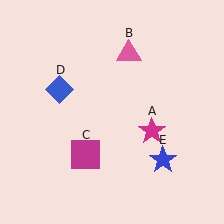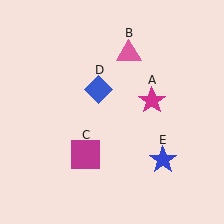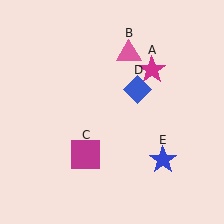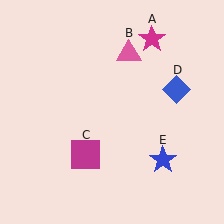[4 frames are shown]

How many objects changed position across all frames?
2 objects changed position: magenta star (object A), blue diamond (object D).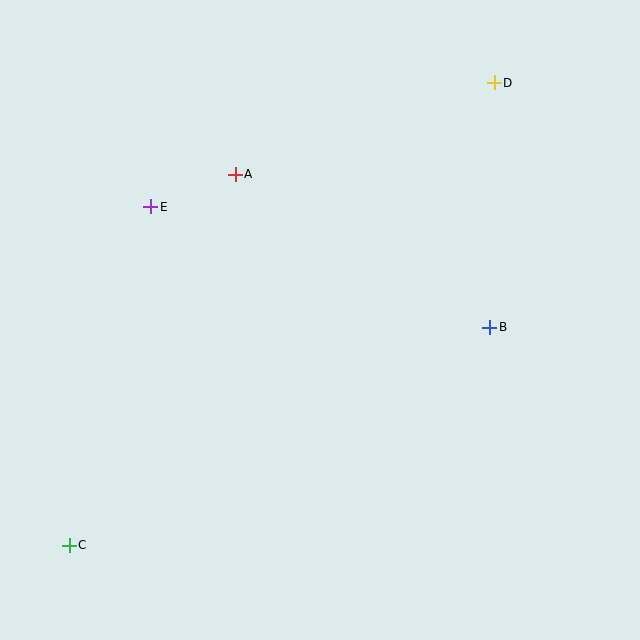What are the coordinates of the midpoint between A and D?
The midpoint between A and D is at (365, 129).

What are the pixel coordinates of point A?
Point A is at (235, 174).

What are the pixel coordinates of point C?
Point C is at (69, 545).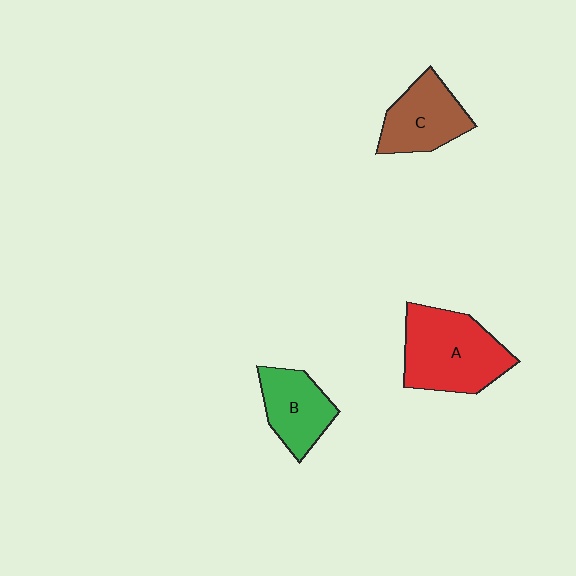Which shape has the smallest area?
Shape B (green).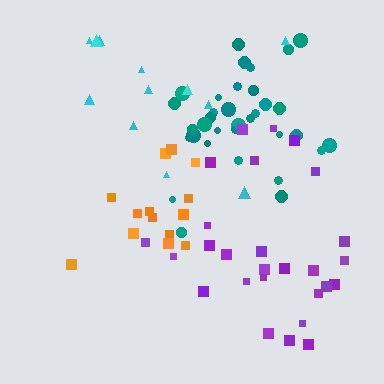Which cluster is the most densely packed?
Teal.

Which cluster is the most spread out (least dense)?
Cyan.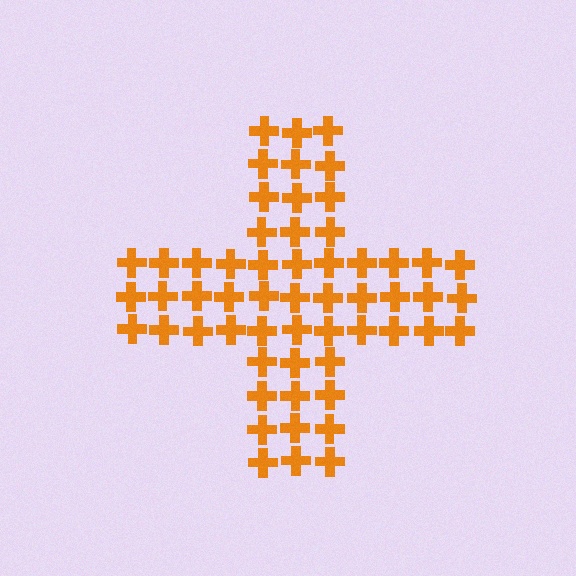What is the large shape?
The large shape is a cross.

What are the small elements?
The small elements are crosses.